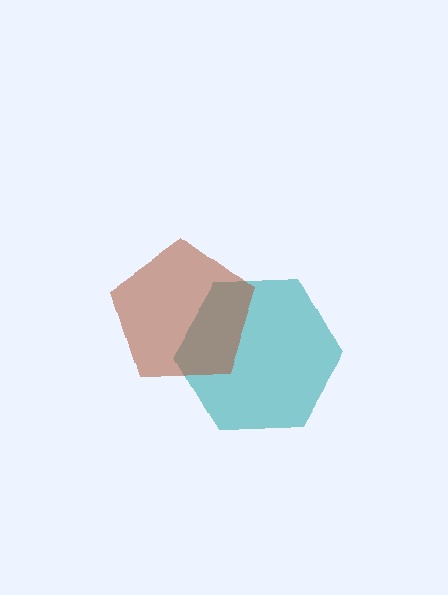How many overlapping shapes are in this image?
There are 2 overlapping shapes in the image.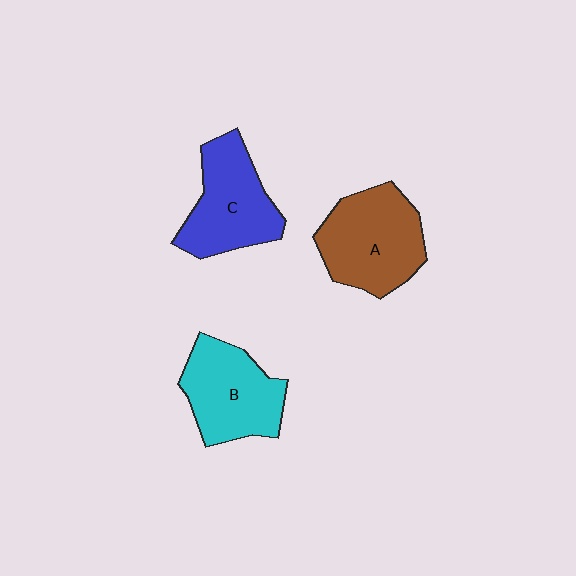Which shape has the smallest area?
Shape B (cyan).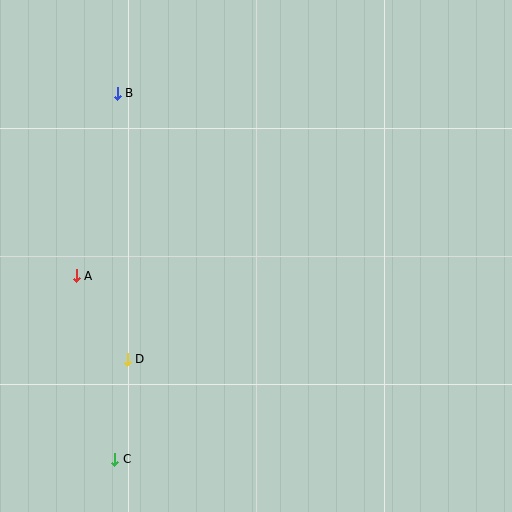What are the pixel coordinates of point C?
Point C is at (115, 459).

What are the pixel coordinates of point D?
Point D is at (127, 359).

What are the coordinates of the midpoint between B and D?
The midpoint between B and D is at (122, 226).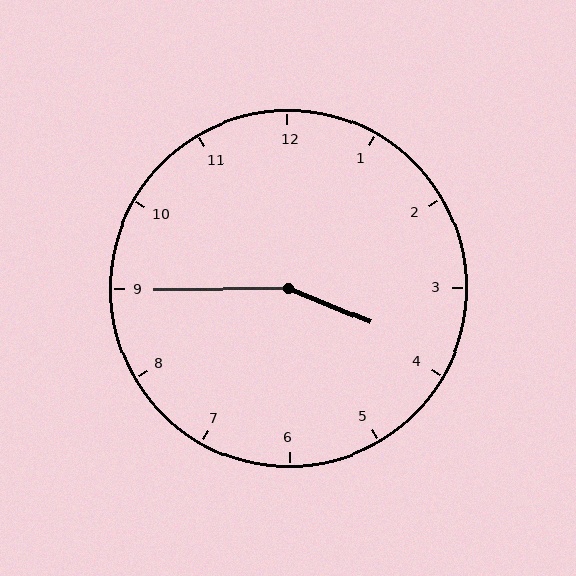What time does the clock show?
3:45.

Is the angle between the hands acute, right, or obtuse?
It is obtuse.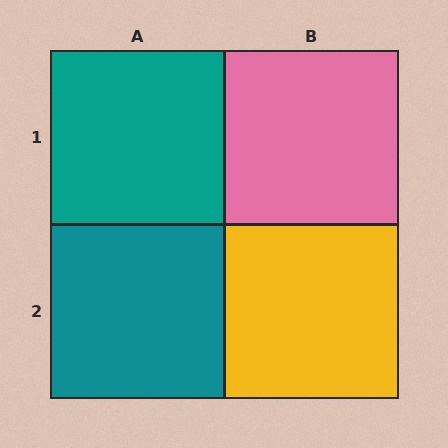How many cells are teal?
2 cells are teal.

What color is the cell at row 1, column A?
Teal.